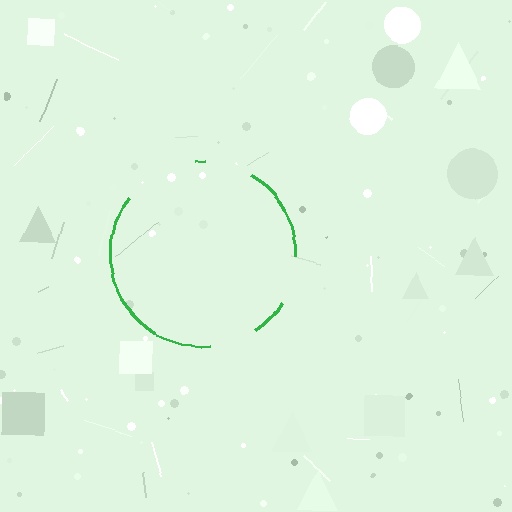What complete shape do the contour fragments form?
The contour fragments form a circle.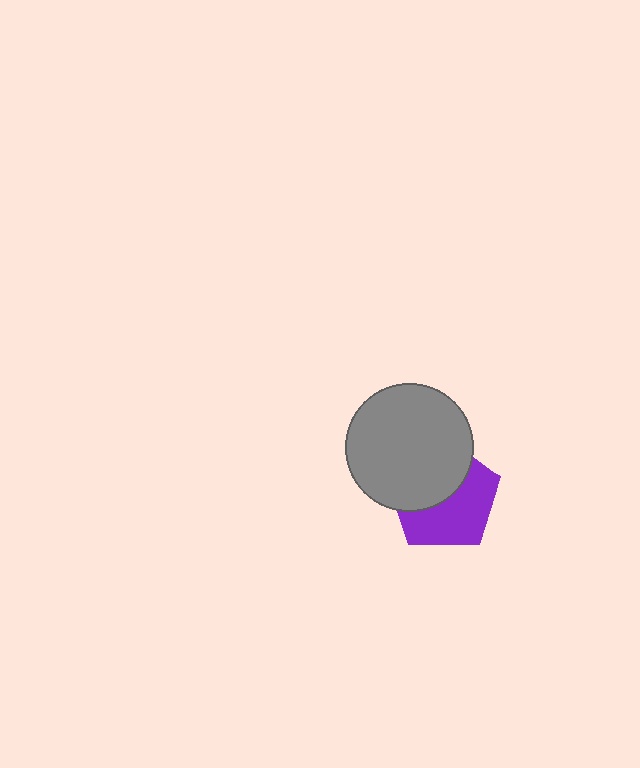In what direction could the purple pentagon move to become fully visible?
The purple pentagon could move toward the lower-right. That would shift it out from behind the gray circle entirely.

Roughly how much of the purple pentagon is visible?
About half of it is visible (roughly 53%).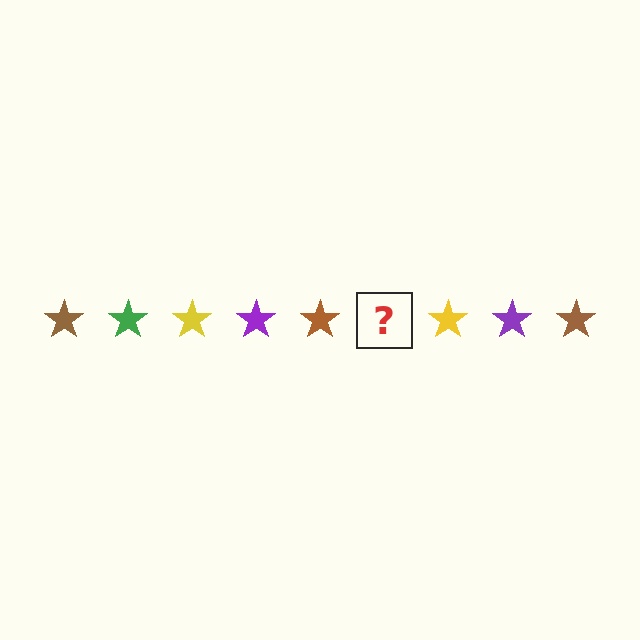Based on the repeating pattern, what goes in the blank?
The blank should be a green star.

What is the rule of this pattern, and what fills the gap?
The rule is that the pattern cycles through brown, green, yellow, purple stars. The gap should be filled with a green star.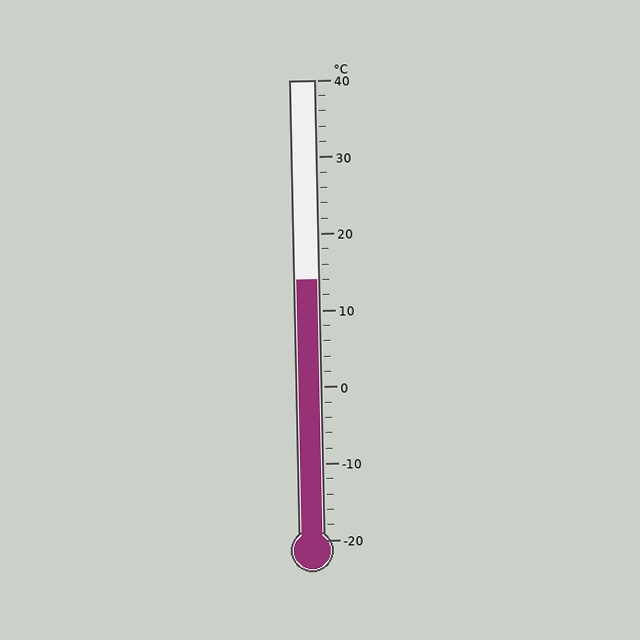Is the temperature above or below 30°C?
The temperature is below 30°C.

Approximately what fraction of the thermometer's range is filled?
The thermometer is filled to approximately 55% of its range.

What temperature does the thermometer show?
The thermometer shows approximately 14°C.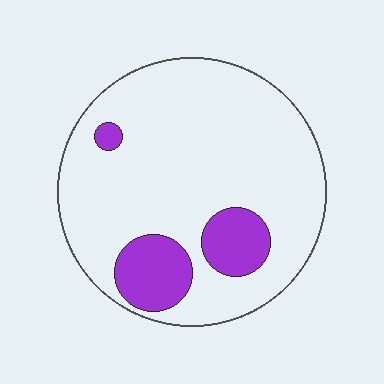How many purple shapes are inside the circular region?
3.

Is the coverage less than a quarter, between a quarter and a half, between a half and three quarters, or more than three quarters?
Less than a quarter.